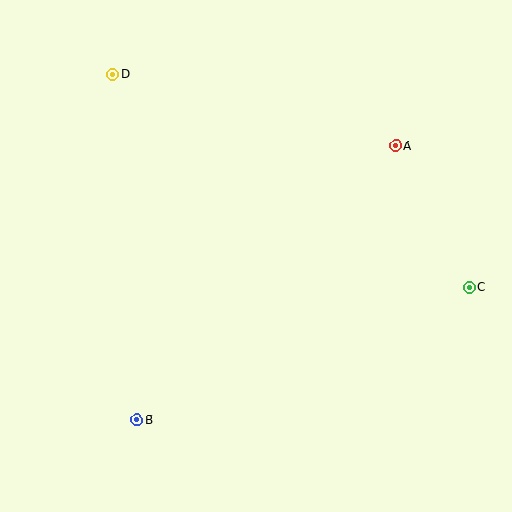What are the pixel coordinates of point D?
Point D is at (113, 74).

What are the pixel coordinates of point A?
Point A is at (396, 146).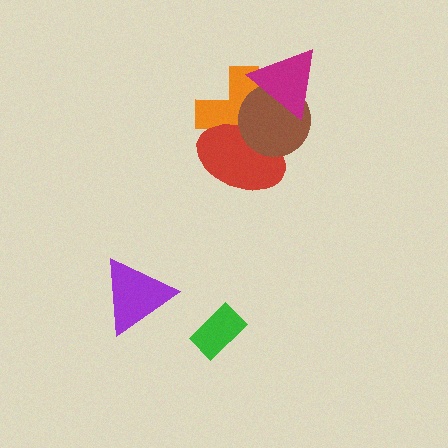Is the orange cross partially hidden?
Yes, it is partially covered by another shape.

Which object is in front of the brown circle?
The magenta triangle is in front of the brown circle.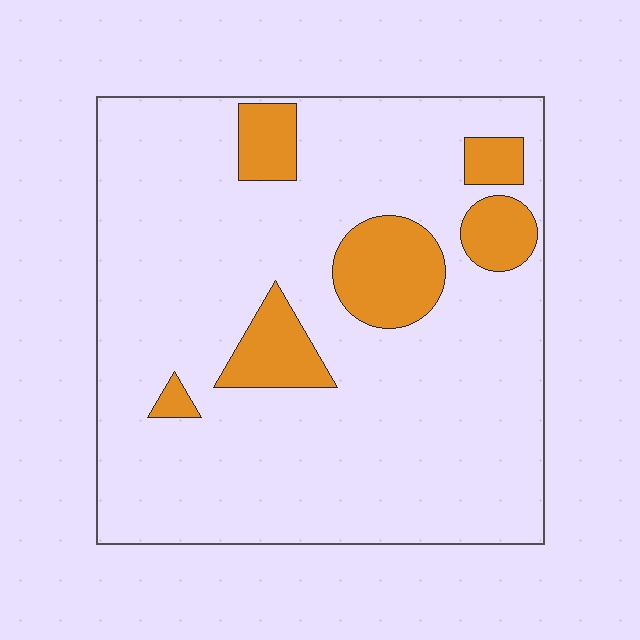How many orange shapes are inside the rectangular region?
6.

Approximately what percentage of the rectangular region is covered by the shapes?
Approximately 15%.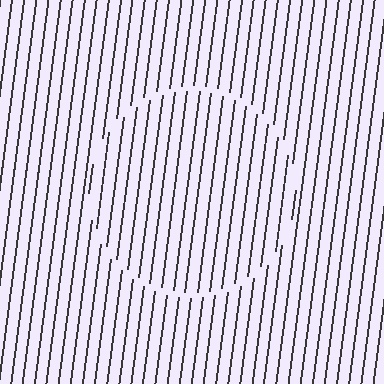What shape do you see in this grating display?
An illusory circle. The interior of the shape contains the same grating, shifted by half a period — the contour is defined by the phase discontinuity where line-ends from the inner and outer gratings abut.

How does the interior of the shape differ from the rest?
The interior of the shape contains the same grating, shifted by half a period — the contour is defined by the phase discontinuity where line-ends from the inner and outer gratings abut.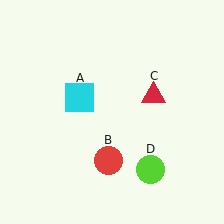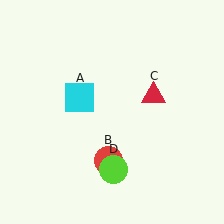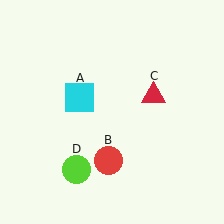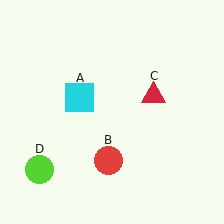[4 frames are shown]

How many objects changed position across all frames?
1 object changed position: lime circle (object D).